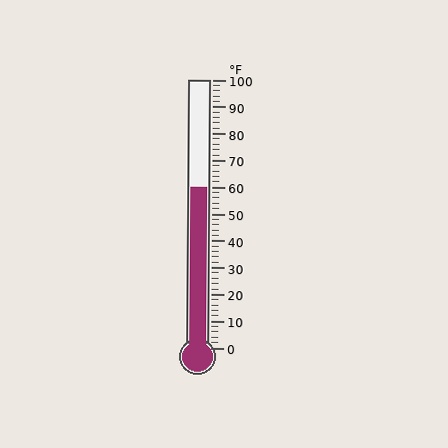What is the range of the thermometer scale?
The thermometer scale ranges from 0°F to 100°F.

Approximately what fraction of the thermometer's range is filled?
The thermometer is filled to approximately 60% of its range.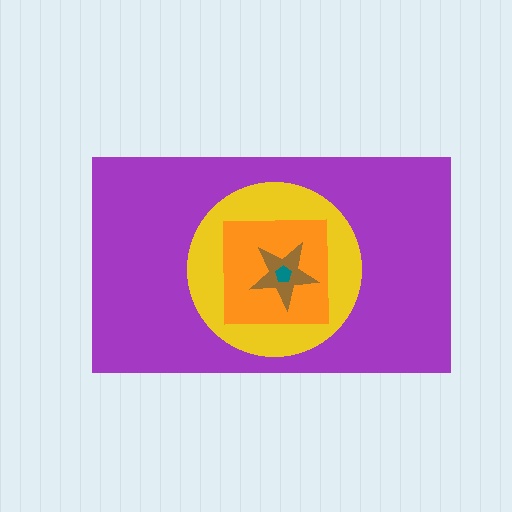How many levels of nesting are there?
5.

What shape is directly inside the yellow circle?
The orange square.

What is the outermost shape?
The purple rectangle.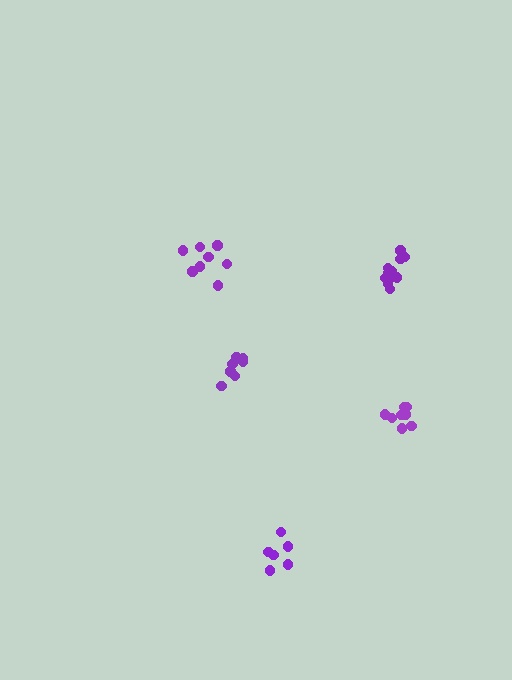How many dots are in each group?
Group 1: 9 dots, Group 2: 6 dots, Group 3: 12 dots, Group 4: 7 dots, Group 5: 8 dots (42 total).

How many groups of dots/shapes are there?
There are 5 groups.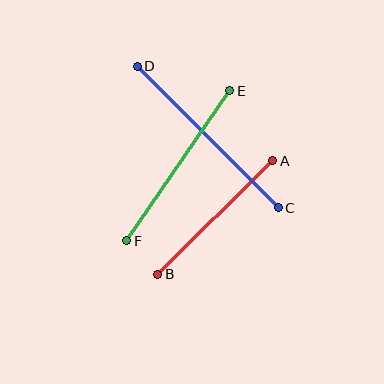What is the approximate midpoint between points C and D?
The midpoint is at approximately (208, 137) pixels.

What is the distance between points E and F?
The distance is approximately 182 pixels.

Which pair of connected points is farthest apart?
Points C and D are farthest apart.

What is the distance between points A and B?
The distance is approximately 161 pixels.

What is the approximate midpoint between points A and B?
The midpoint is at approximately (215, 218) pixels.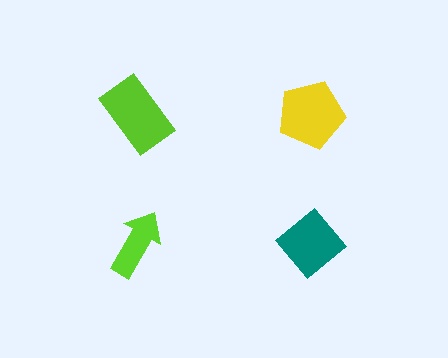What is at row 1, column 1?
A lime rectangle.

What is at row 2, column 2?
A teal diamond.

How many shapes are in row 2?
2 shapes.